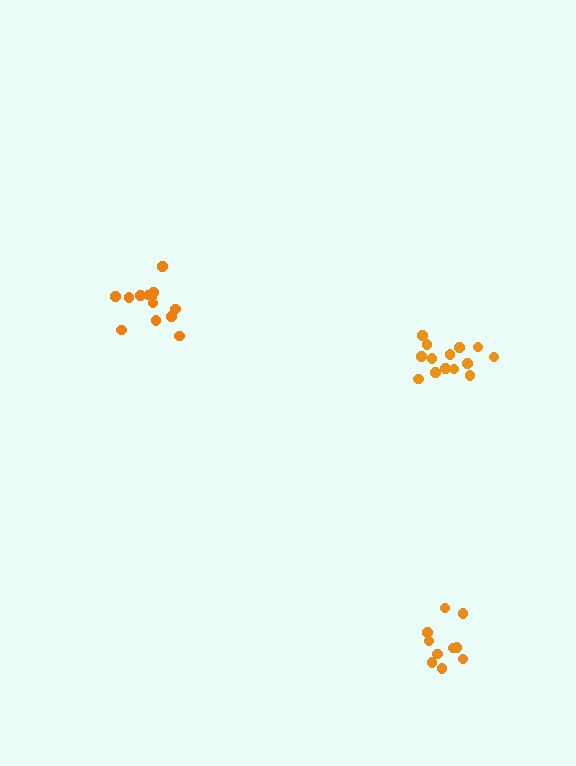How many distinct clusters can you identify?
There are 3 distinct clusters.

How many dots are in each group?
Group 1: 14 dots, Group 2: 10 dots, Group 3: 13 dots (37 total).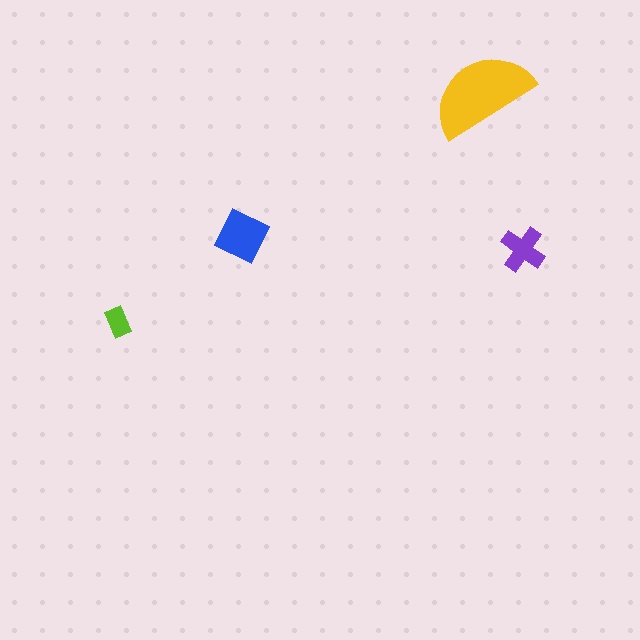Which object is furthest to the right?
The purple cross is rightmost.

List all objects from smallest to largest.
The lime rectangle, the purple cross, the blue square, the yellow semicircle.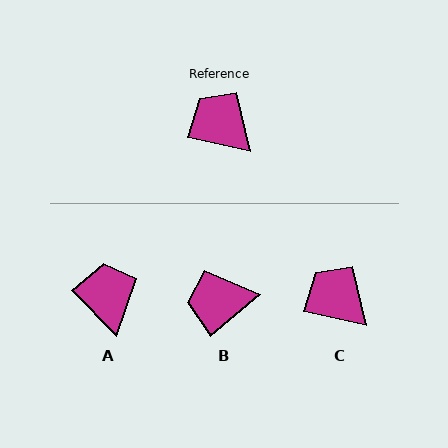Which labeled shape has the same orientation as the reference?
C.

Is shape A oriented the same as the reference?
No, it is off by about 33 degrees.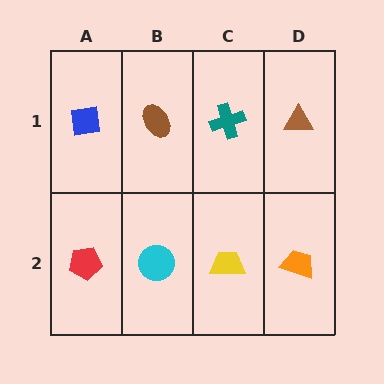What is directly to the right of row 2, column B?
A yellow trapezoid.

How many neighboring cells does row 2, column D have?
2.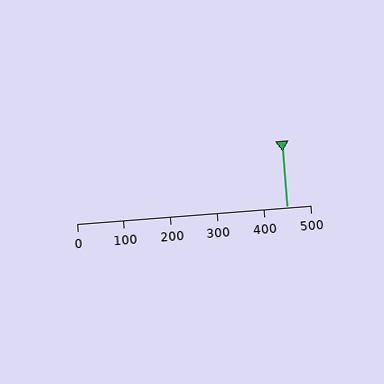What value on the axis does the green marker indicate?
The marker indicates approximately 450.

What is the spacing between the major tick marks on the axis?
The major ticks are spaced 100 apart.